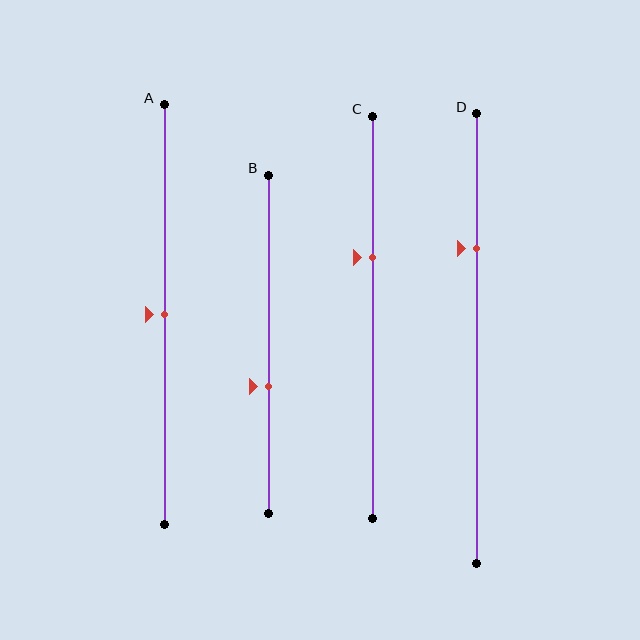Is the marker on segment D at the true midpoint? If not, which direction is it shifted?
No, the marker on segment D is shifted upward by about 20% of the segment length.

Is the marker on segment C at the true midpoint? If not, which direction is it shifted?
No, the marker on segment C is shifted upward by about 15% of the segment length.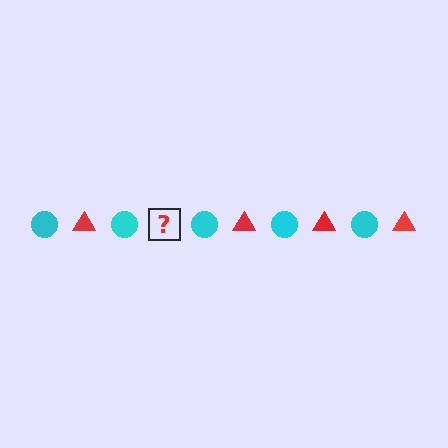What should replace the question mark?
The question mark should be replaced with a red triangle.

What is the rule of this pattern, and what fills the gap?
The rule is that the pattern alternates between cyan circle and red triangle. The gap should be filled with a red triangle.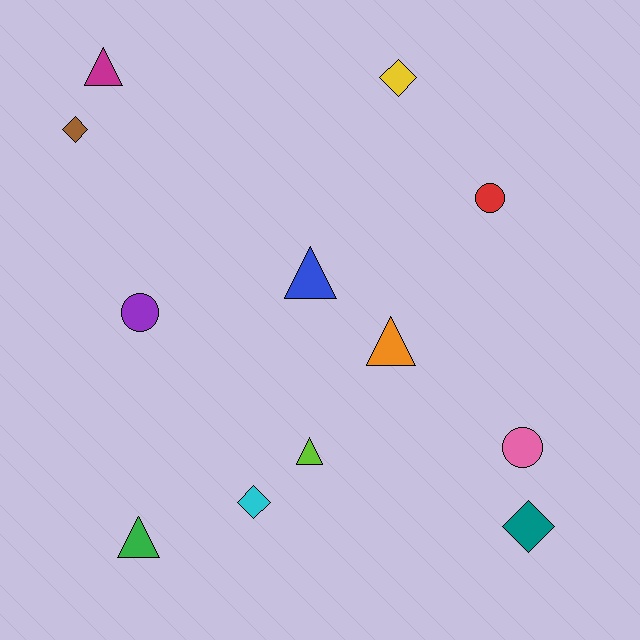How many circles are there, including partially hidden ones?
There are 3 circles.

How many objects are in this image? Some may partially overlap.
There are 12 objects.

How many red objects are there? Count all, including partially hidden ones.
There is 1 red object.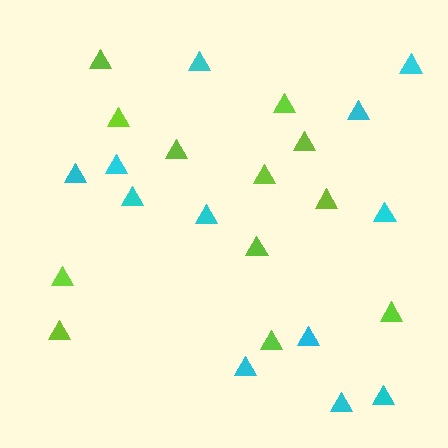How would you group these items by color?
There are 2 groups: one group of lime triangles (12) and one group of cyan triangles (12).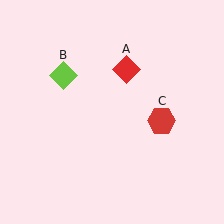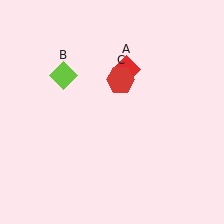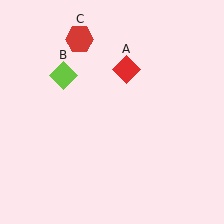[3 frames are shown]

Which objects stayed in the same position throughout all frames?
Red diamond (object A) and lime diamond (object B) remained stationary.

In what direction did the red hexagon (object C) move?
The red hexagon (object C) moved up and to the left.